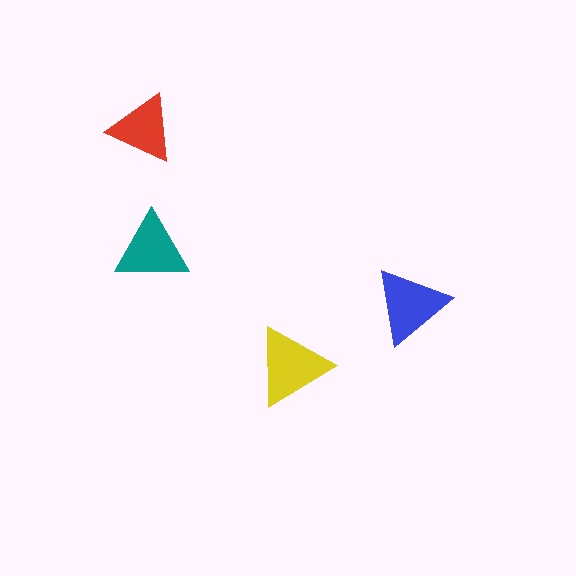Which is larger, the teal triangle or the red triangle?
The teal one.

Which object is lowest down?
The yellow triangle is bottommost.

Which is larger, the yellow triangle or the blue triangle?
The yellow one.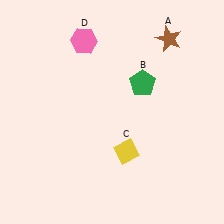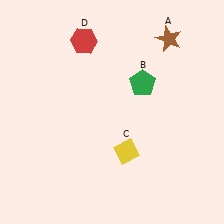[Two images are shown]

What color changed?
The hexagon (D) changed from pink in Image 1 to red in Image 2.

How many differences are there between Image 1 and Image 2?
There is 1 difference between the two images.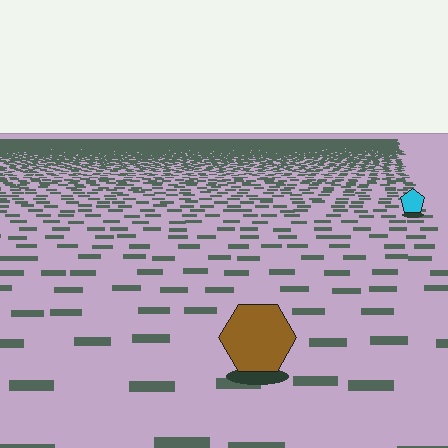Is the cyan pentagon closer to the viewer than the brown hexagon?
No. The brown hexagon is closer — you can tell from the texture gradient: the ground texture is coarser near it.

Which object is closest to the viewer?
The brown hexagon is closest. The texture marks near it are larger and more spread out.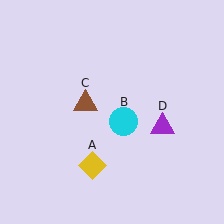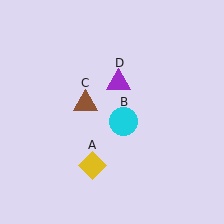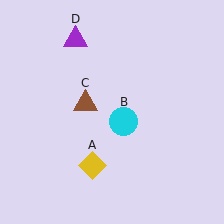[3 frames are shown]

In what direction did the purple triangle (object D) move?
The purple triangle (object D) moved up and to the left.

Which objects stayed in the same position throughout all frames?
Yellow diamond (object A) and cyan circle (object B) and brown triangle (object C) remained stationary.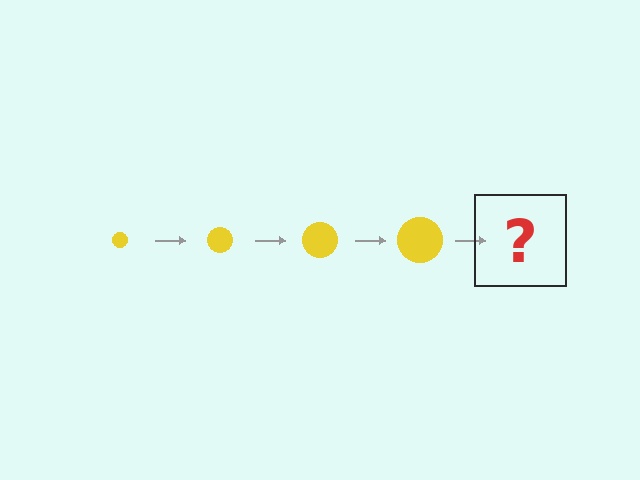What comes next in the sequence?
The next element should be a yellow circle, larger than the previous one.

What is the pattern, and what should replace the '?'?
The pattern is that the circle gets progressively larger each step. The '?' should be a yellow circle, larger than the previous one.